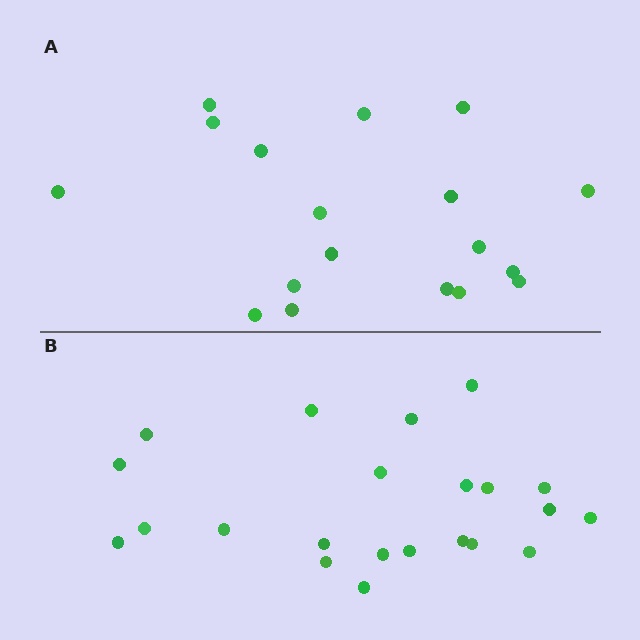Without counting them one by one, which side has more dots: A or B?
Region B (the bottom region) has more dots.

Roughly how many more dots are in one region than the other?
Region B has about 4 more dots than region A.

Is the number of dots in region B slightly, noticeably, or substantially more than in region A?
Region B has only slightly more — the two regions are fairly close. The ratio is roughly 1.2 to 1.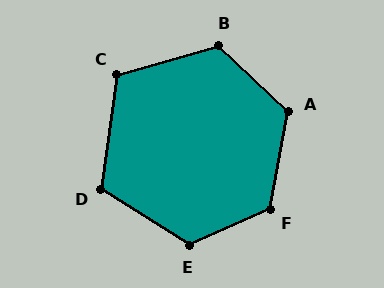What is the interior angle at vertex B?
Approximately 121 degrees (obtuse).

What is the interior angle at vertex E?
Approximately 123 degrees (obtuse).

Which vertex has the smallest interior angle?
C, at approximately 114 degrees.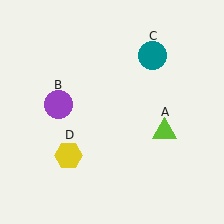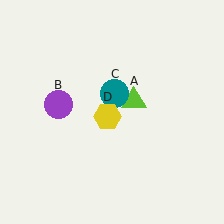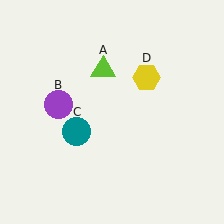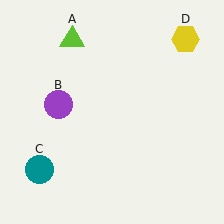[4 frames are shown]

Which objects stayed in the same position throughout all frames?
Purple circle (object B) remained stationary.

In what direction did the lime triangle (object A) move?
The lime triangle (object A) moved up and to the left.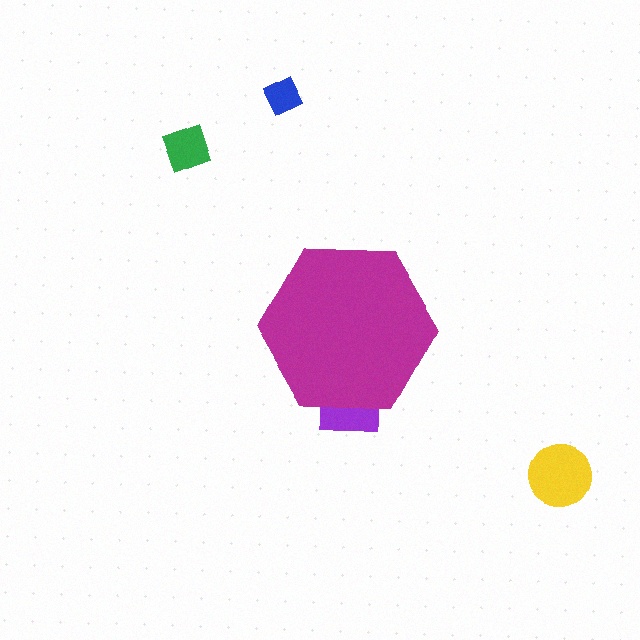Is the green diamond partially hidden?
No, the green diamond is fully visible.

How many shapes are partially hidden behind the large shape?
1 shape is partially hidden.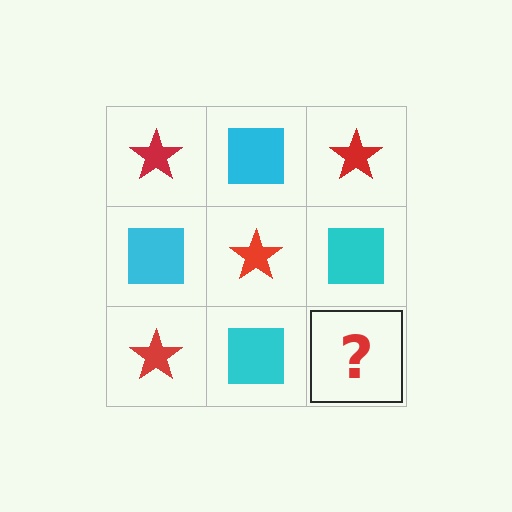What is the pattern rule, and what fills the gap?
The rule is that it alternates red star and cyan square in a checkerboard pattern. The gap should be filled with a red star.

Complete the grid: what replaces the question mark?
The question mark should be replaced with a red star.